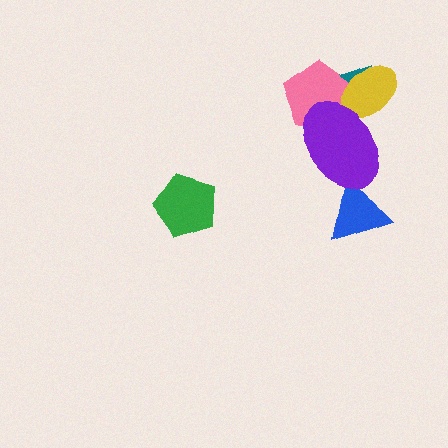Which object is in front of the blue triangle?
The purple ellipse is in front of the blue triangle.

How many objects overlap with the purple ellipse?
4 objects overlap with the purple ellipse.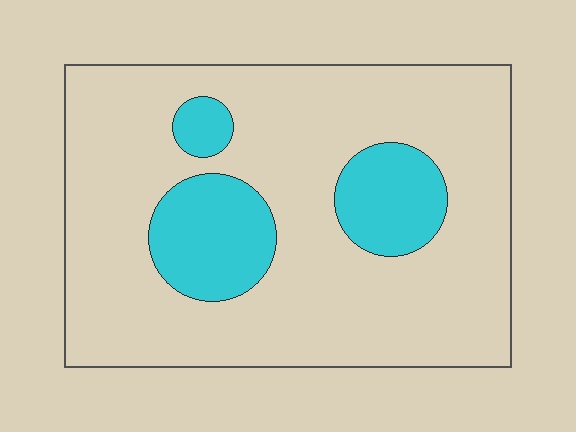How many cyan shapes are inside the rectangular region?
3.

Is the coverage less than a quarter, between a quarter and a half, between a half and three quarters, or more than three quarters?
Less than a quarter.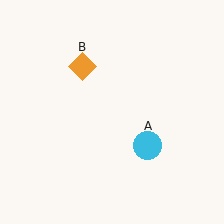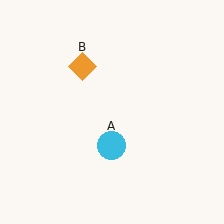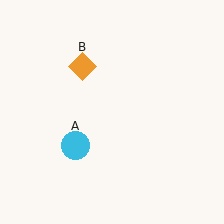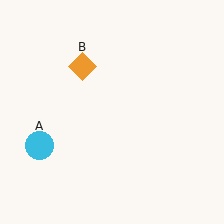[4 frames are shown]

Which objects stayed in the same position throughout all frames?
Orange diamond (object B) remained stationary.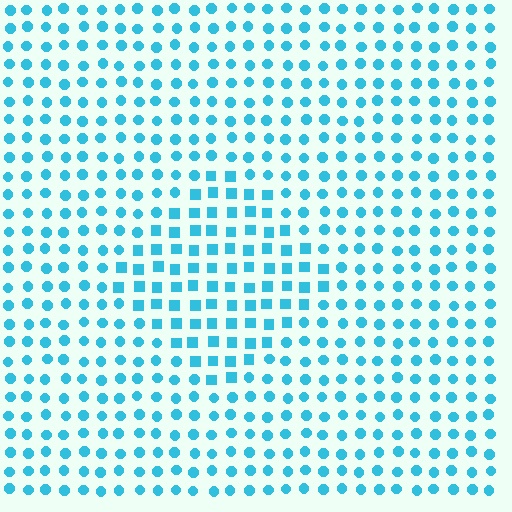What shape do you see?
I see a diamond.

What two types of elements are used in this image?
The image uses squares inside the diamond region and circles outside it.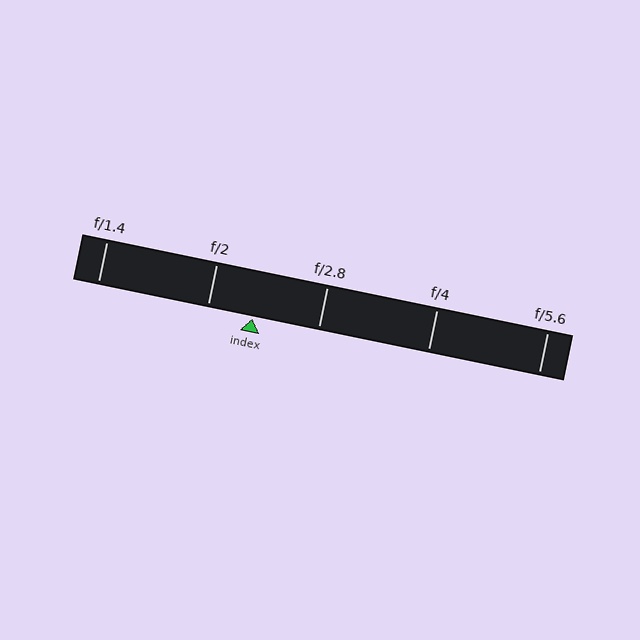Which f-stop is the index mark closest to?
The index mark is closest to f/2.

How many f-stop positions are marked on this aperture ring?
There are 5 f-stop positions marked.